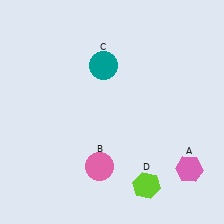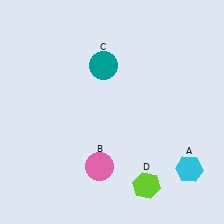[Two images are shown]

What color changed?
The hexagon (A) changed from pink in Image 1 to cyan in Image 2.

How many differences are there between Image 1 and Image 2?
There is 1 difference between the two images.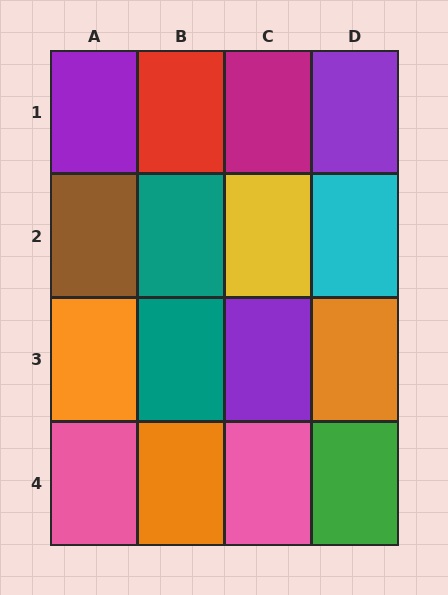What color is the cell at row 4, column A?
Pink.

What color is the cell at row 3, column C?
Purple.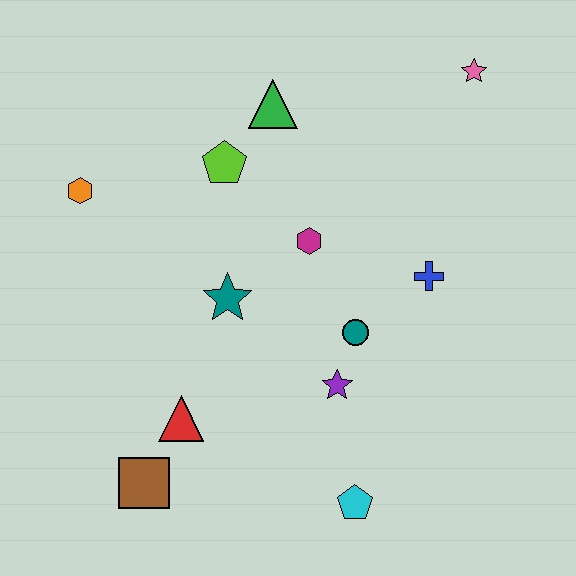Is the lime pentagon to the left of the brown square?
No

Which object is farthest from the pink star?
The brown square is farthest from the pink star.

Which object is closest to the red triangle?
The brown square is closest to the red triangle.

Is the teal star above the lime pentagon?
No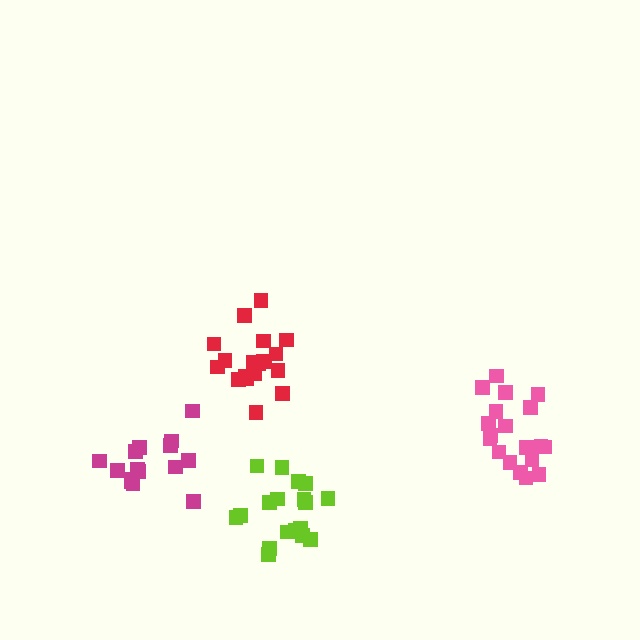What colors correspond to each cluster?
The clusters are colored: magenta, red, lime, pink.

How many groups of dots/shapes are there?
There are 4 groups.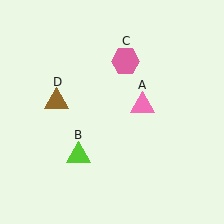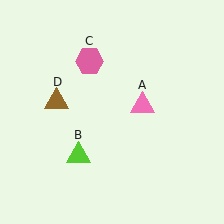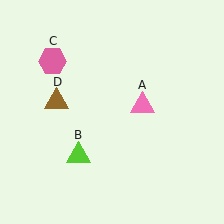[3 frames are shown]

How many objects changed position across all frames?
1 object changed position: pink hexagon (object C).